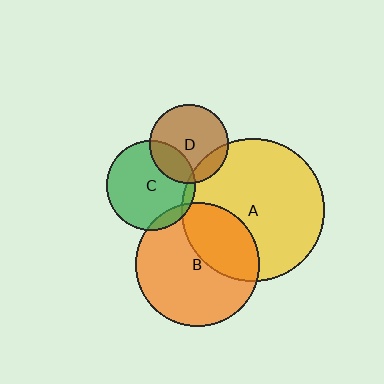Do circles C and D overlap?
Yes.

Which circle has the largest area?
Circle A (yellow).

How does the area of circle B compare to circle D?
Approximately 2.5 times.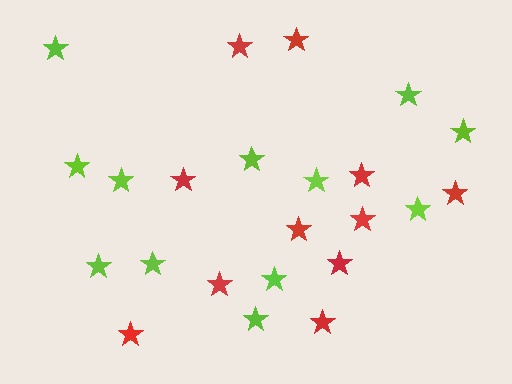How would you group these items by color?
There are 2 groups: one group of lime stars (12) and one group of red stars (11).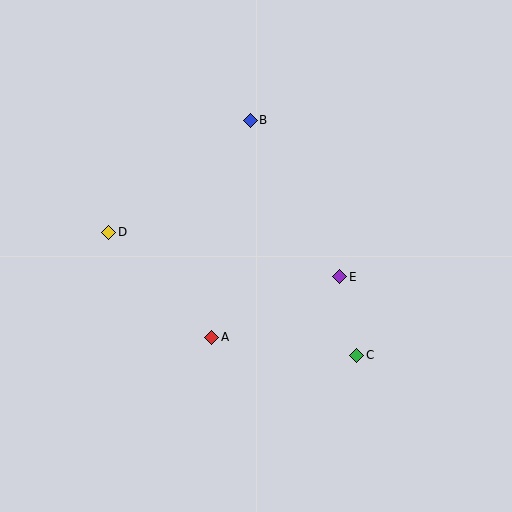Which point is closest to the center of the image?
Point E at (340, 277) is closest to the center.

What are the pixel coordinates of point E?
Point E is at (340, 277).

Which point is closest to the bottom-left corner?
Point A is closest to the bottom-left corner.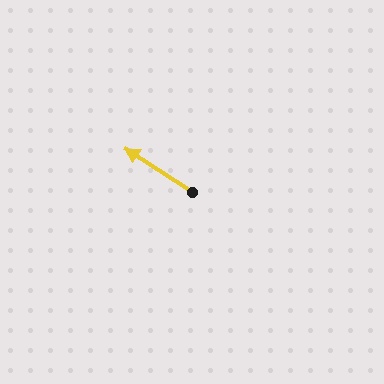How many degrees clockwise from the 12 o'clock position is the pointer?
Approximately 303 degrees.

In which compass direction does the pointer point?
Northwest.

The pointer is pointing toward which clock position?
Roughly 10 o'clock.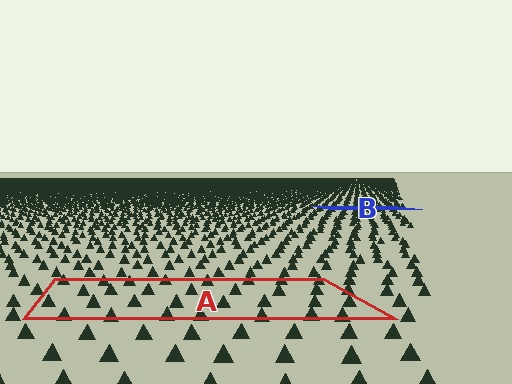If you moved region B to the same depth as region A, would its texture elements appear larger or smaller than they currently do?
They would appear larger. At a closer depth, the same texture elements are projected at a bigger on-screen size.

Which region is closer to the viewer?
Region A is closer. The texture elements there are larger and more spread out.